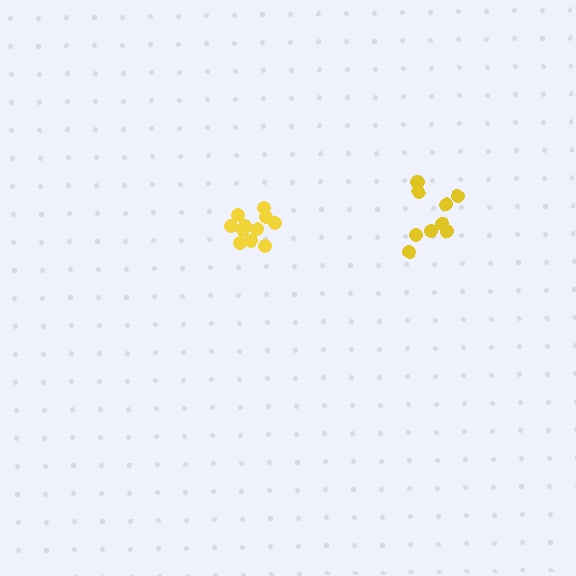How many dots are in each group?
Group 1: 11 dots, Group 2: 9 dots (20 total).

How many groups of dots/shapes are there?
There are 2 groups.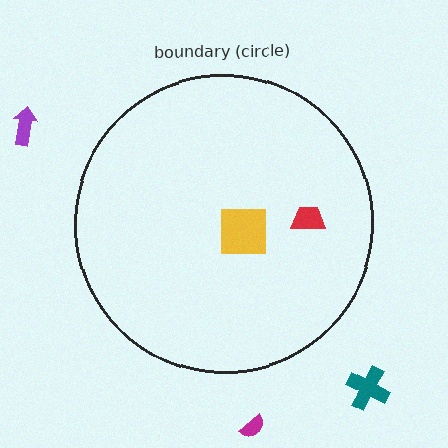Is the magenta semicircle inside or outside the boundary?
Outside.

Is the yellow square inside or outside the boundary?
Inside.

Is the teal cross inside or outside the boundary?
Outside.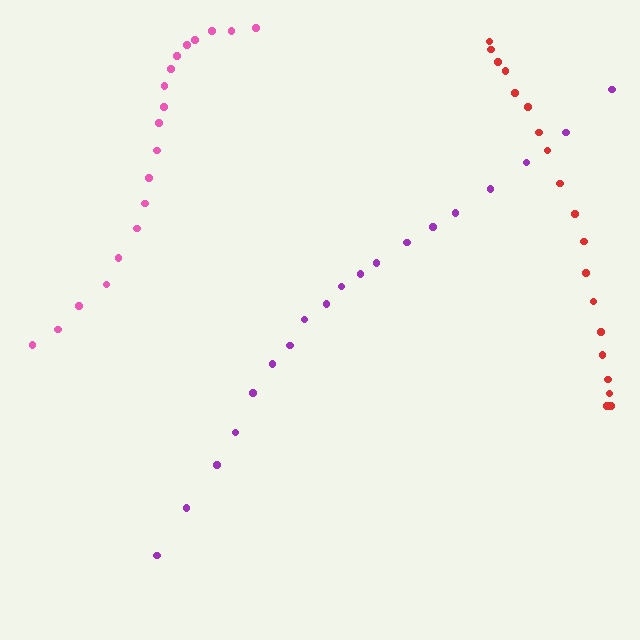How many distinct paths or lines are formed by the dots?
There are 3 distinct paths.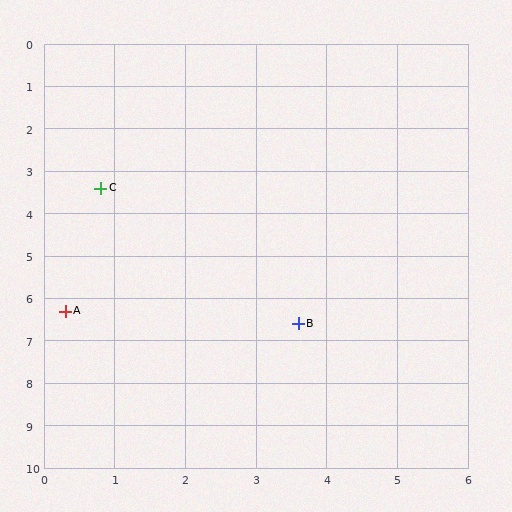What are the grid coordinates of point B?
Point B is at approximately (3.6, 6.6).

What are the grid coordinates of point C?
Point C is at approximately (0.8, 3.4).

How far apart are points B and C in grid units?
Points B and C are about 4.3 grid units apart.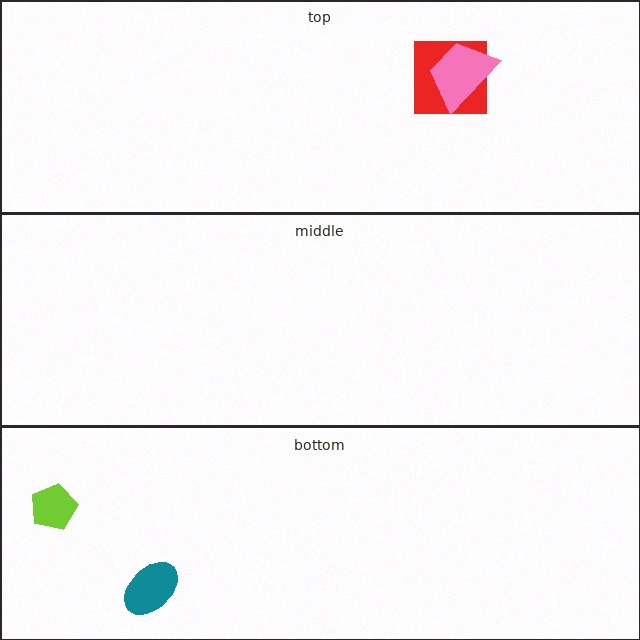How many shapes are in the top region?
2.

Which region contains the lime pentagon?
The bottom region.